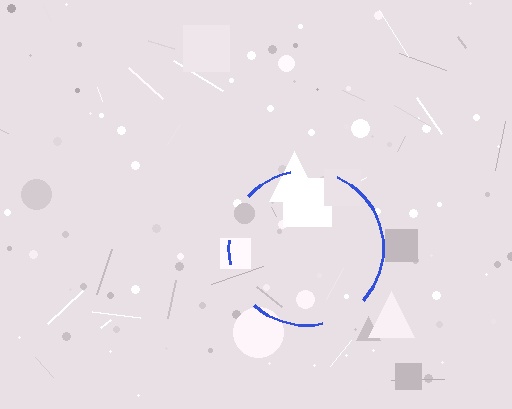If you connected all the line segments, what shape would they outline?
They would outline a circle.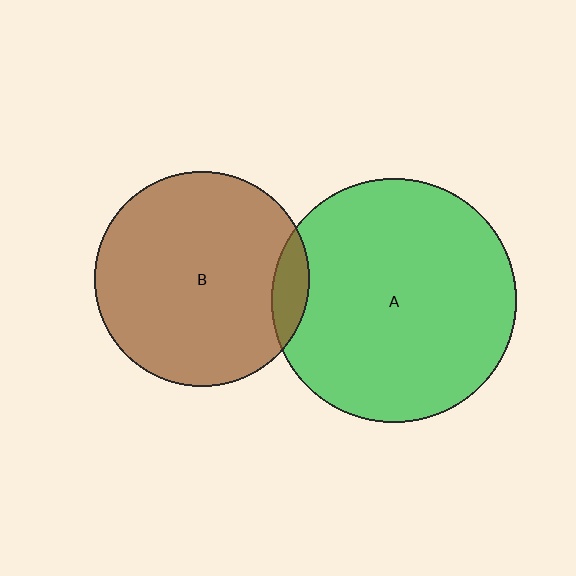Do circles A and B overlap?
Yes.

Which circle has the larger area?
Circle A (green).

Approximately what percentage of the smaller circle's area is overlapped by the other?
Approximately 10%.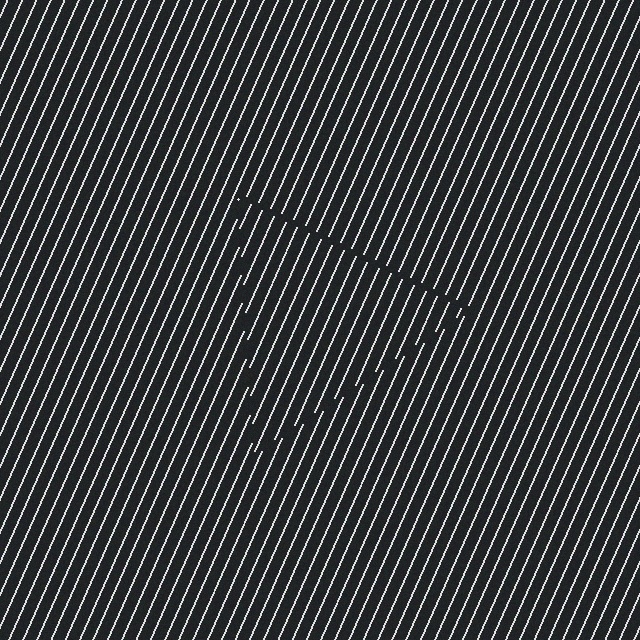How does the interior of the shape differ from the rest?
The interior of the shape contains the same grating, shifted by half a period — the contour is defined by the phase discontinuity where line-ends from the inner and outer gratings abut.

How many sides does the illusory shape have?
3 sides — the line-ends trace a triangle.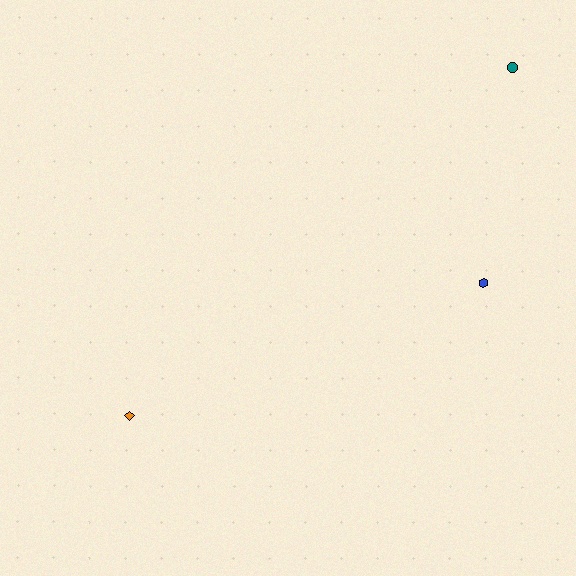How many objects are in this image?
There are 3 objects.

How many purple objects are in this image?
There are no purple objects.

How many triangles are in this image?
There are no triangles.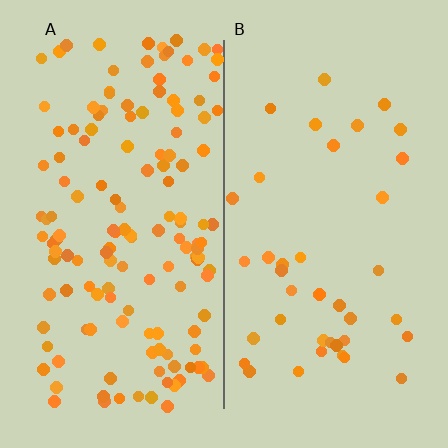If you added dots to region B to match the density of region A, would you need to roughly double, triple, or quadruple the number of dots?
Approximately quadruple.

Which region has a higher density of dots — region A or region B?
A (the left).